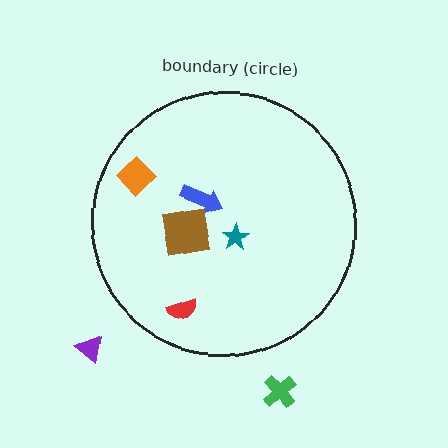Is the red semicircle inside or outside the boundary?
Inside.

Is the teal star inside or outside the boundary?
Inside.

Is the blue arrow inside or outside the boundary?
Inside.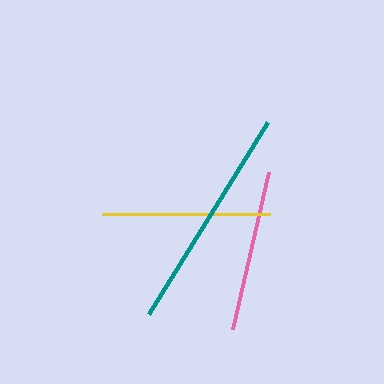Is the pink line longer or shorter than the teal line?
The teal line is longer than the pink line.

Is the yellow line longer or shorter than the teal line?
The teal line is longer than the yellow line.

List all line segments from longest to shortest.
From longest to shortest: teal, yellow, pink.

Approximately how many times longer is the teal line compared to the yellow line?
The teal line is approximately 1.3 times the length of the yellow line.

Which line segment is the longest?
The teal line is the longest at approximately 225 pixels.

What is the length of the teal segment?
The teal segment is approximately 225 pixels long.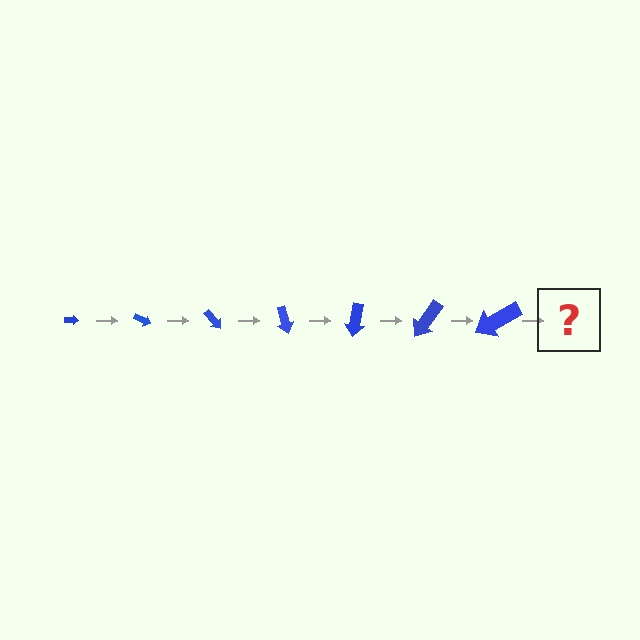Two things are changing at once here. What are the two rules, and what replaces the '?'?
The two rules are that the arrow grows larger each step and it rotates 25 degrees each step. The '?' should be an arrow, larger than the previous one and rotated 175 degrees from the start.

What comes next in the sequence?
The next element should be an arrow, larger than the previous one and rotated 175 degrees from the start.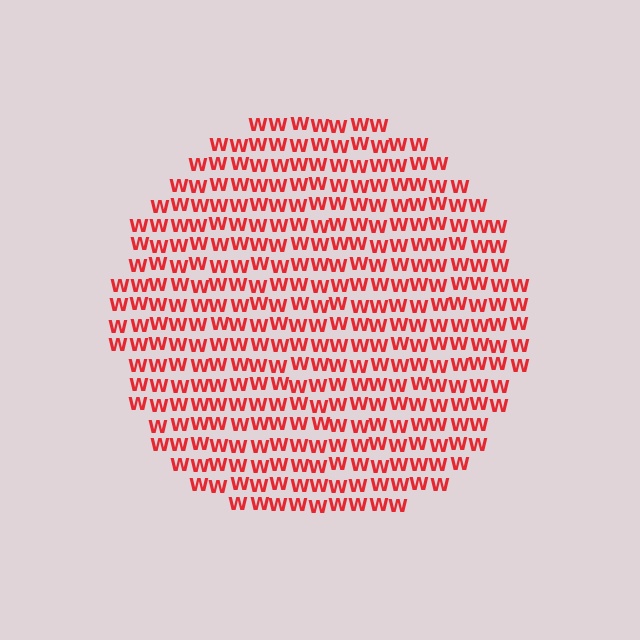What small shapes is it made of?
It is made of small letter W's.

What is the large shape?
The large shape is a circle.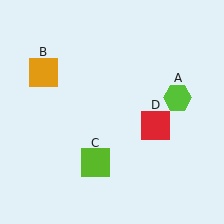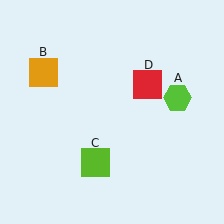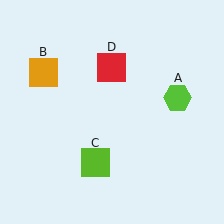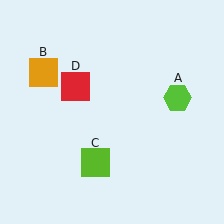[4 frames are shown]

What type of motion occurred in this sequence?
The red square (object D) rotated counterclockwise around the center of the scene.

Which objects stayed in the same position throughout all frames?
Lime hexagon (object A) and orange square (object B) and lime square (object C) remained stationary.